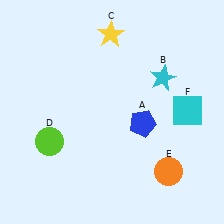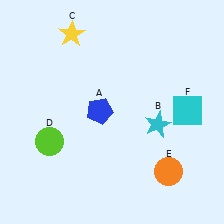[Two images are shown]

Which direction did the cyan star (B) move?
The cyan star (B) moved down.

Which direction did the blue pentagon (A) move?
The blue pentagon (A) moved left.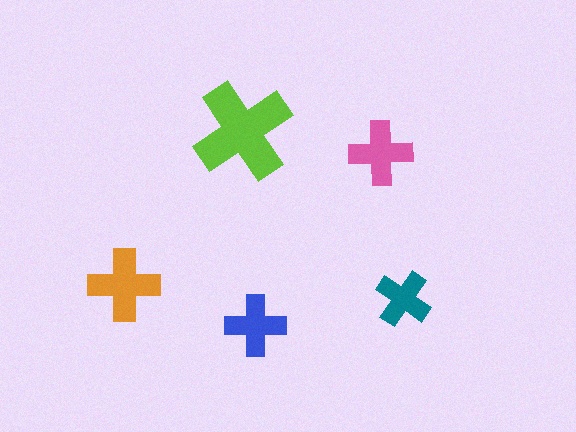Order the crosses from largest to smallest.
the lime one, the orange one, the pink one, the blue one, the teal one.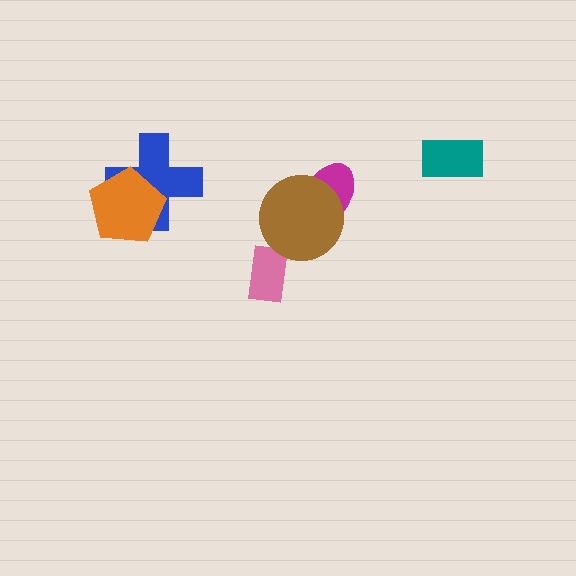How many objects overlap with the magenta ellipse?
1 object overlaps with the magenta ellipse.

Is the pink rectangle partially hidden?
No, no other shape covers it.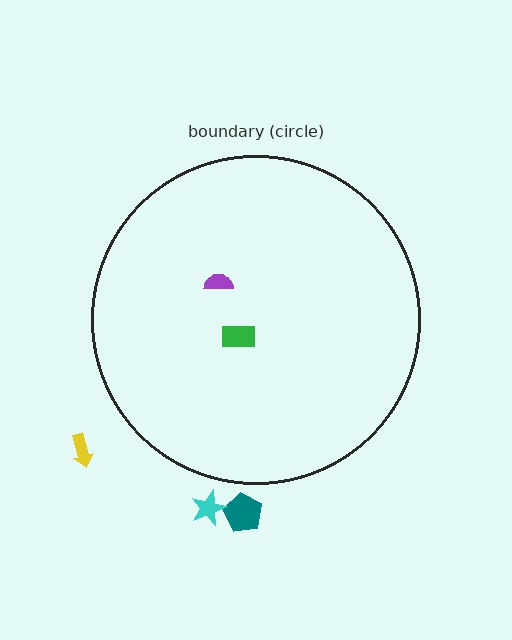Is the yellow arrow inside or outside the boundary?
Outside.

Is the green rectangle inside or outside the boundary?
Inside.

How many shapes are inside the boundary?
2 inside, 3 outside.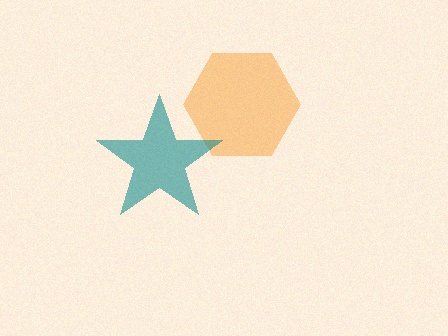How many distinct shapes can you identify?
There are 2 distinct shapes: an orange hexagon, a teal star.